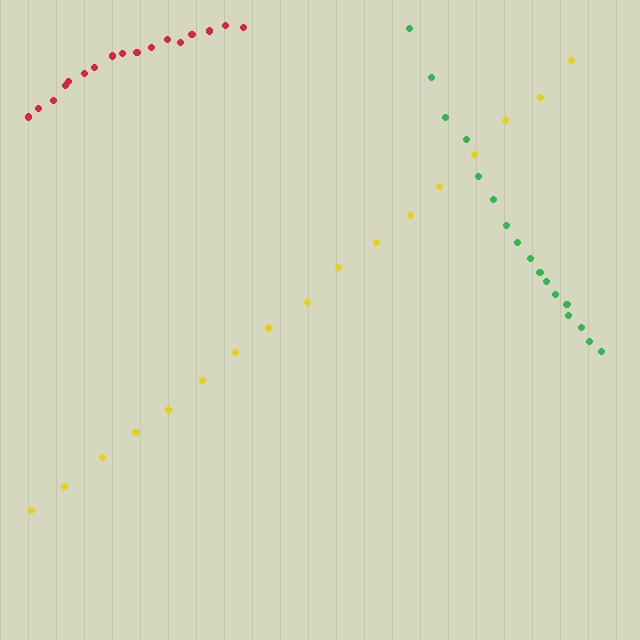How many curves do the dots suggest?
There are 3 distinct paths.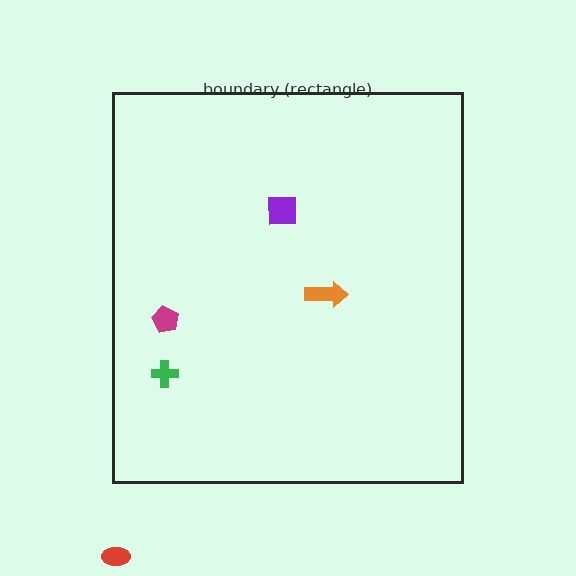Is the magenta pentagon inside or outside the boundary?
Inside.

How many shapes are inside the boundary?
4 inside, 1 outside.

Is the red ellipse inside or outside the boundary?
Outside.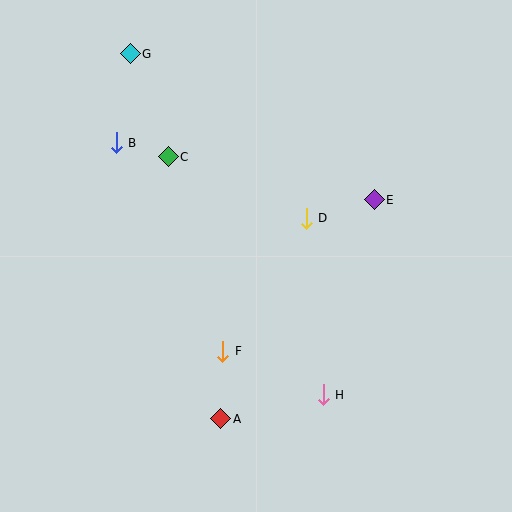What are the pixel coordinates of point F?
Point F is at (223, 351).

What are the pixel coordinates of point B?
Point B is at (116, 143).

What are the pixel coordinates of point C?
Point C is at (168, 157).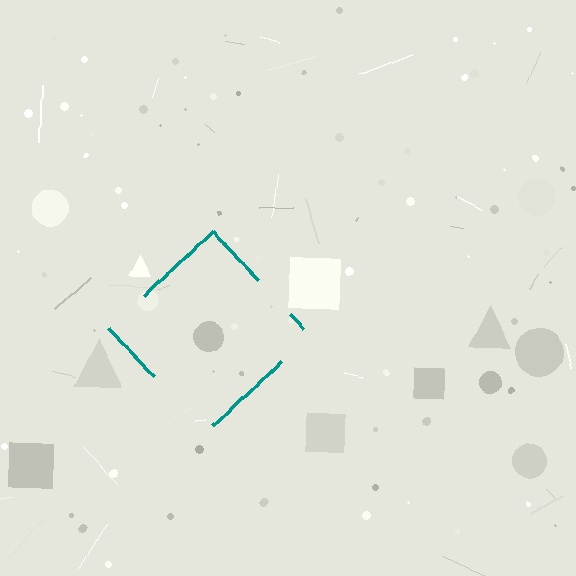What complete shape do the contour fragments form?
The contour fragments form a diamond.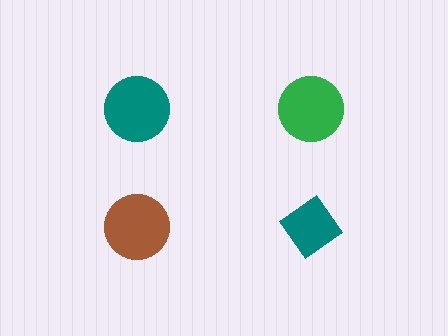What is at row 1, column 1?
A teal circle.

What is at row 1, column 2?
A green circle.